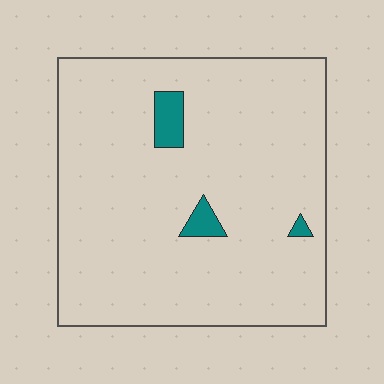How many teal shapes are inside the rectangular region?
3.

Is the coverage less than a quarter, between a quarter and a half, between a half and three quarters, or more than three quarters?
Less than a quarter.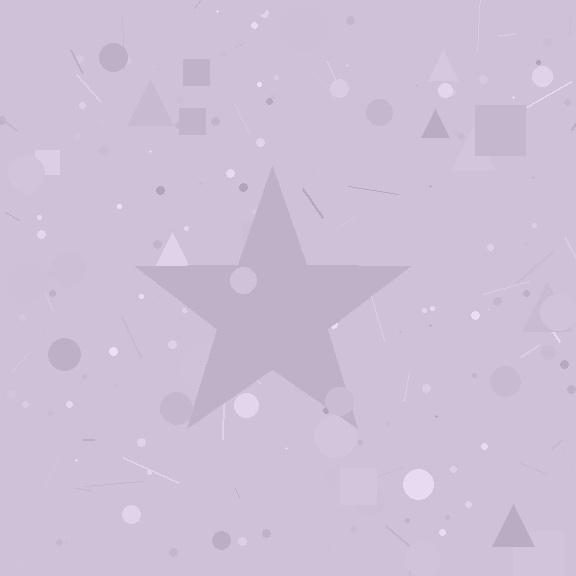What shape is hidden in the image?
A star is hidden in the image.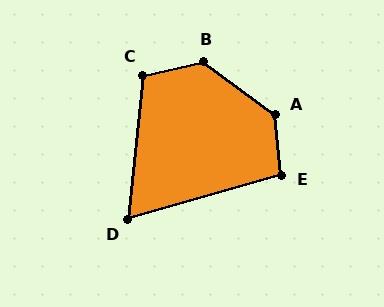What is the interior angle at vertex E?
Approximately 100 degrees (obtuse).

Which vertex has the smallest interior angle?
D, at approximately 68 degrees.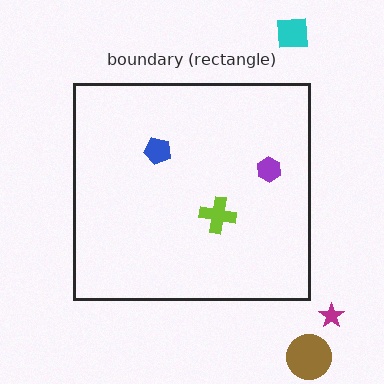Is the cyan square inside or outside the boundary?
Outside.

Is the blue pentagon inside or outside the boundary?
Inside.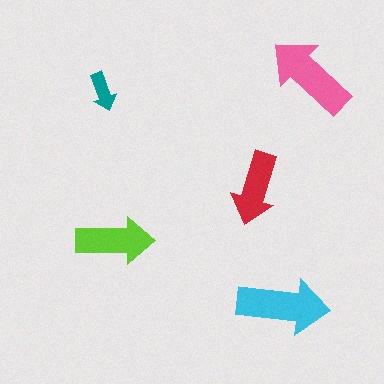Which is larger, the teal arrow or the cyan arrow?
The cyan one.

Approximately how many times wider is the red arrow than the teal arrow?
About 2 times wider.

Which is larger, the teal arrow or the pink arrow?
The pink one.